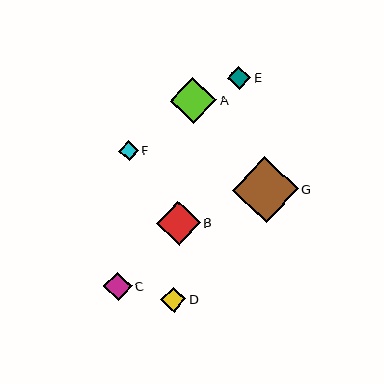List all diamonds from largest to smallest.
From largest to smallest: G, A, B, C, D, E, F.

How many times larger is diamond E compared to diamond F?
Diamond E is approximately 1.2 times the size of diamond F.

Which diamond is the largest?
Diamond G is the largest with a size of approximately 66 pixels.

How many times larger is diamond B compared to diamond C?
Diamond B is approximately 1.5 times the size of diamond C.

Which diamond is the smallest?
Diamond F is the smallest with a size of approximately 20 pixels.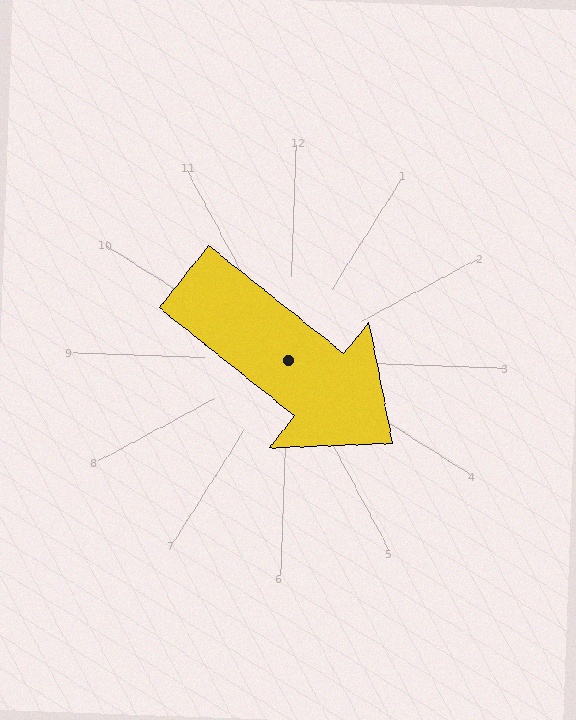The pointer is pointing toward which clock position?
Roughly 4 o'clock.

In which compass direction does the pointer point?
Southeast.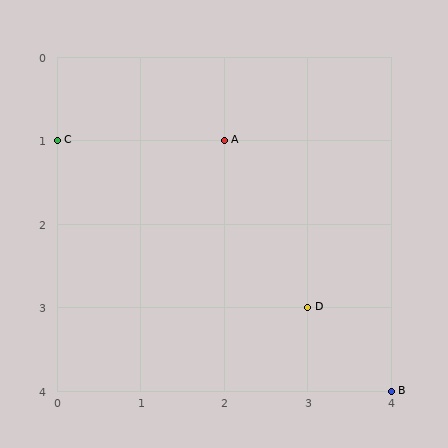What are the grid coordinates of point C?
Point C is at grid coordinates (0, 1).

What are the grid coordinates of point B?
Point B is at grid coordinates (4, 4).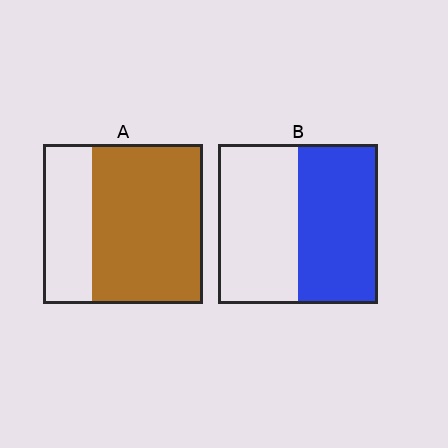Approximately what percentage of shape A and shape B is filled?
A is approximately 70% and B is approximately 50%.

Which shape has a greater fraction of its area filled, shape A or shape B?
Shape A.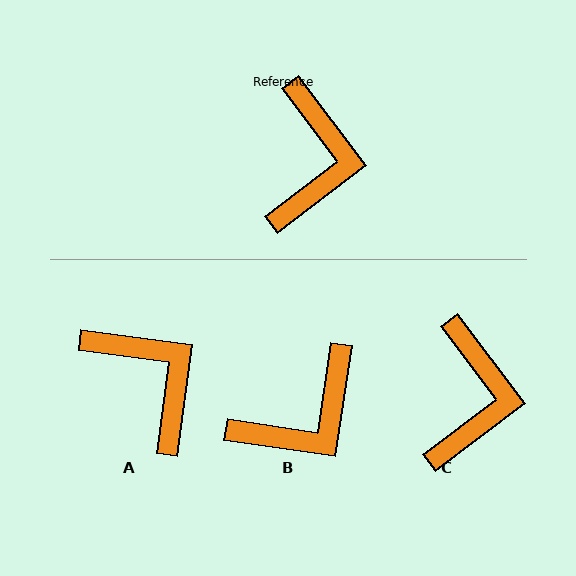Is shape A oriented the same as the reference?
No, it is off by about 45 degrees.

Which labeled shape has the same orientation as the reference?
C.